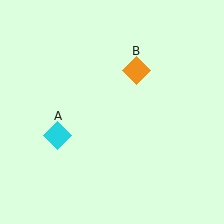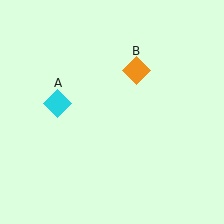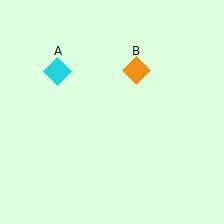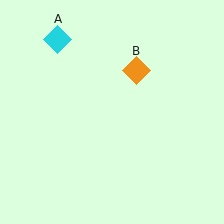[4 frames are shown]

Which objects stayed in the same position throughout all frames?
Orange diamond (object B) remained stationary.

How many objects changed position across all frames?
1 object changed position: cyan diamond (object A).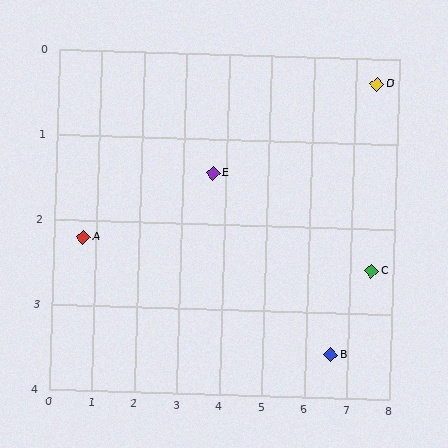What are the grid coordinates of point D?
Point D is at approximately (7.5, 0.3).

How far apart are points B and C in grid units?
Points B and C are about 1.3 grid units apart.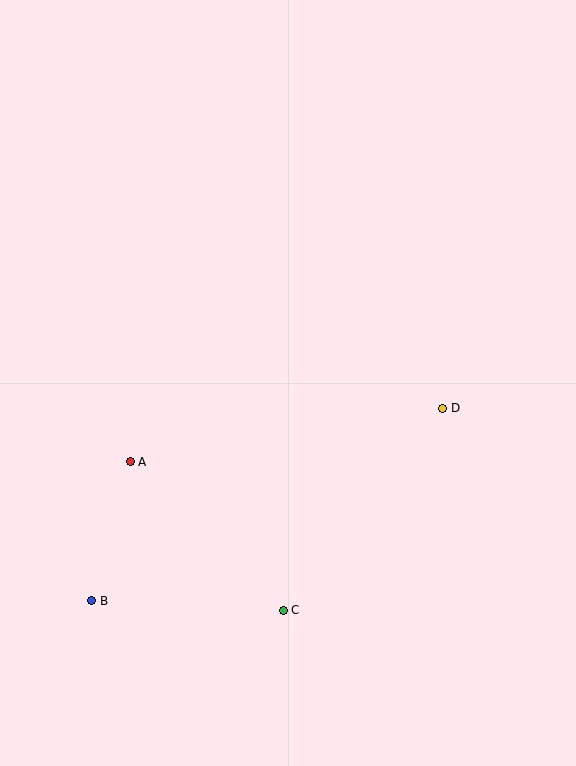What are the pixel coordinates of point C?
Point C is at (283, 610).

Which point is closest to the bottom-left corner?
Point B is closest to the bottom-left corner.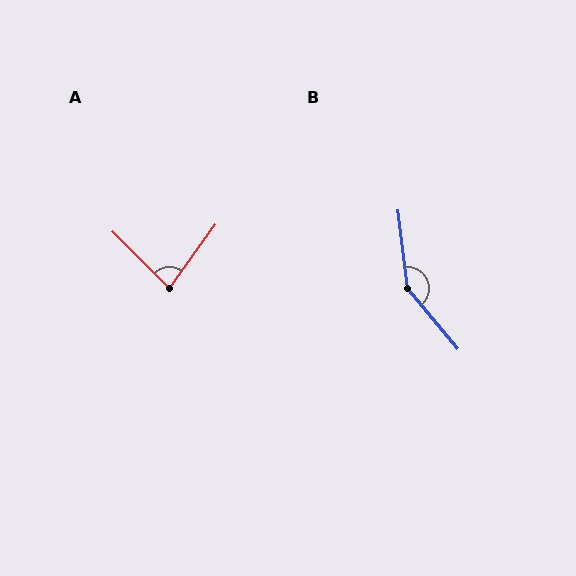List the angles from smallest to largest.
A (81°), B (146°).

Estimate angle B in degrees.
Approximately 146 degrees.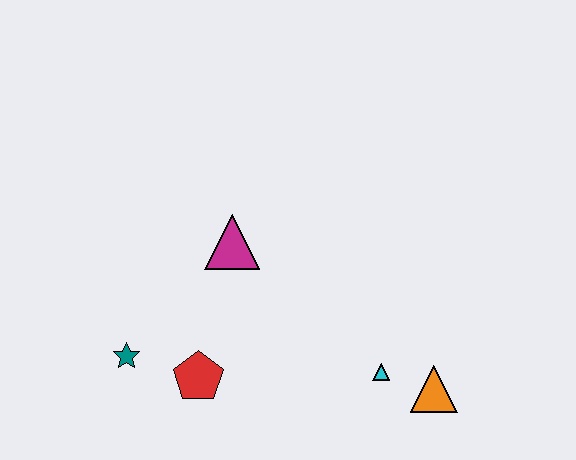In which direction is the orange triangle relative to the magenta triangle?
The orange triangle is to the right of the magenta triangle.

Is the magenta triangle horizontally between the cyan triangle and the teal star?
Yes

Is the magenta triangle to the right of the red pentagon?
Yes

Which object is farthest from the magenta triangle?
The orange triangle is farthest from the magenta triangle.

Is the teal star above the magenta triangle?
No